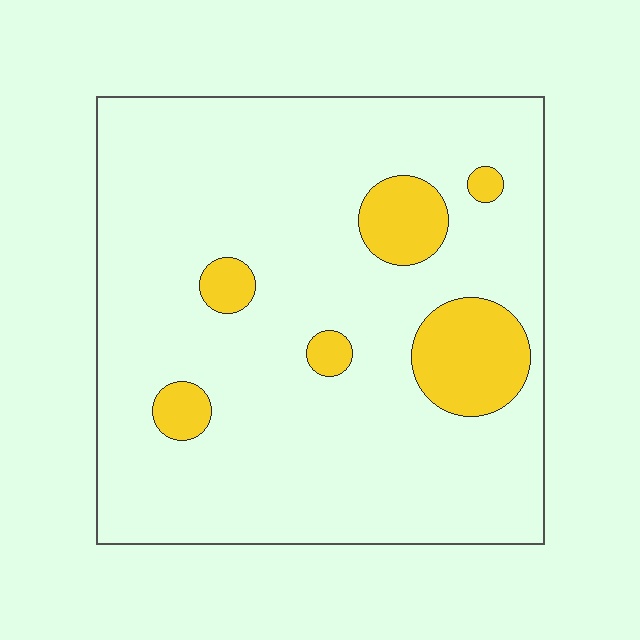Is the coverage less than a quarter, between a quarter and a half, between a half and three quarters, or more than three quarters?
Less than a quarter.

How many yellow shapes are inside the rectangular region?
6.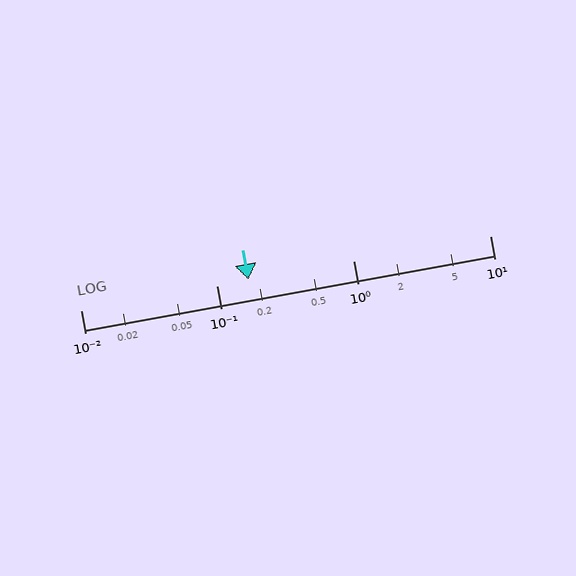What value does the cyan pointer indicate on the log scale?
The pointer indicates approximately 0.17.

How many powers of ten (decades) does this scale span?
The scale spans 3 decades, from 0.01 to 10.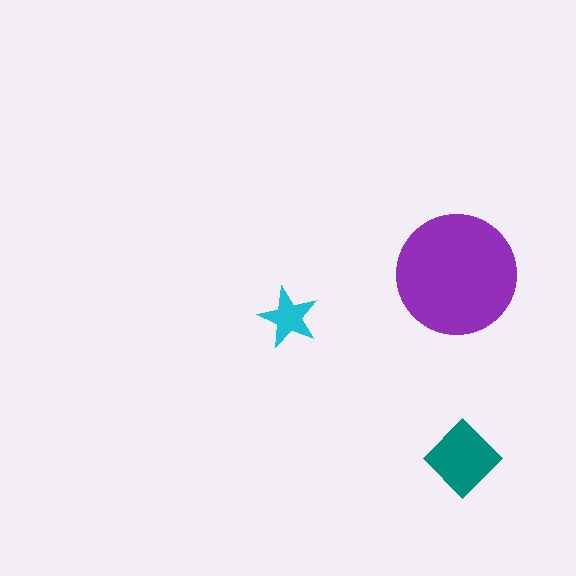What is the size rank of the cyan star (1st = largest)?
3rd.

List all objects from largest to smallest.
The purple circle, the teal diamond, the cyan star.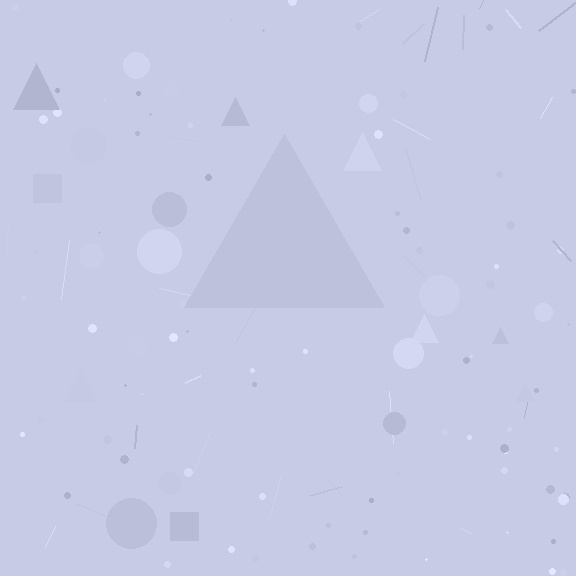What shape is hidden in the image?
A triangle is hidden in the image.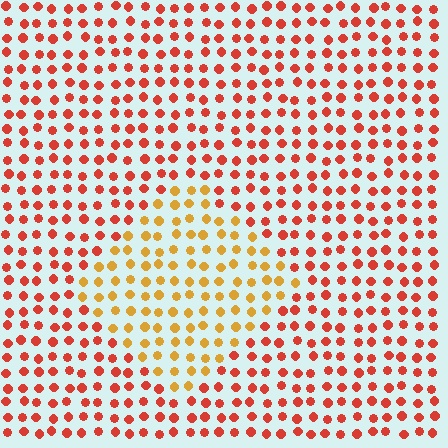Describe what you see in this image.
The image is filled with small red elements in a uniform arrangement. A diamond-shaped region is visible where the elements are tinted to a slightly different hue, forming a subtle color boundary.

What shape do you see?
I see a diamond.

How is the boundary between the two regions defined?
The boundary is defined purely by a slight shift in hue (about 37 degrees). Spacing, size, and orientation are identical on both sides.